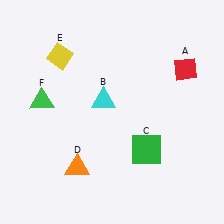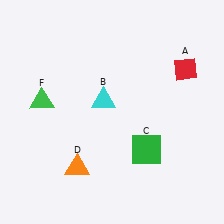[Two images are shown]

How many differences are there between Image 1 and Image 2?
There is 1 difference between the two images.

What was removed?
The yellow diamond (E) was removed in Image 2.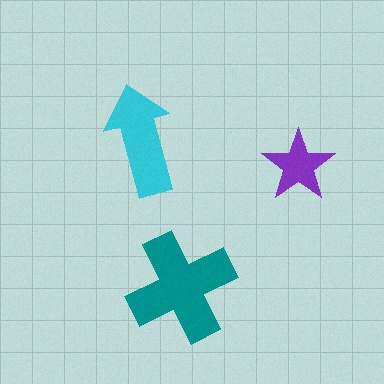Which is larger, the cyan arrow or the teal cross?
The teal cross.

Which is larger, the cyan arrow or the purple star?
The cyan arrow.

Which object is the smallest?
The purple star.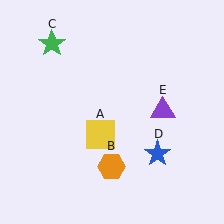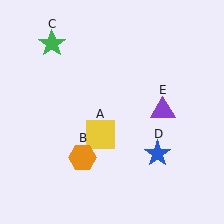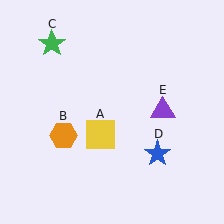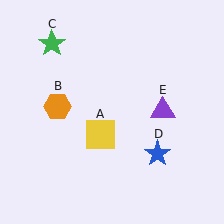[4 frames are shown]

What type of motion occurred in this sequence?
The orange hexagon (object B) rotated clockwise around the center of the scene.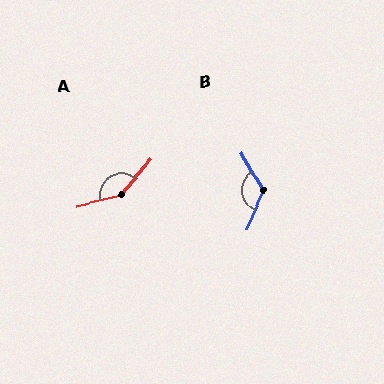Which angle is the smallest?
B, at approximately 127 degrees.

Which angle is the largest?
A, at approximately 144 degrees.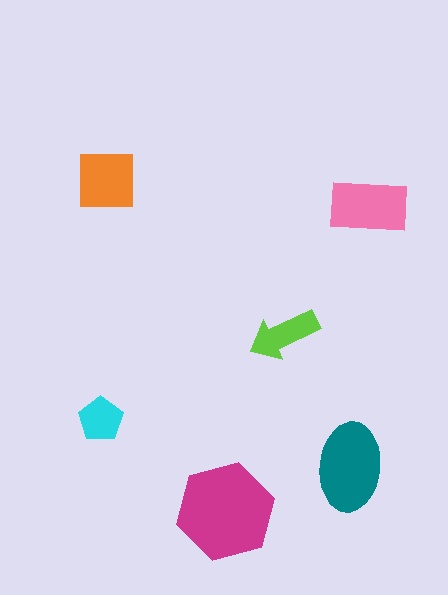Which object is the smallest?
The cyan pentagon.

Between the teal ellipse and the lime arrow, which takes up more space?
The teal ellipse.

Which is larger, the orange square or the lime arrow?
The orange square.